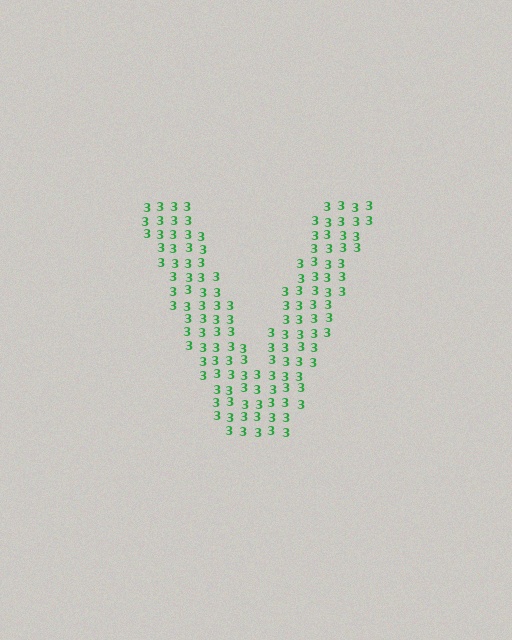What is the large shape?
The large shape is the letter V.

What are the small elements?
The small elements are digit 3's.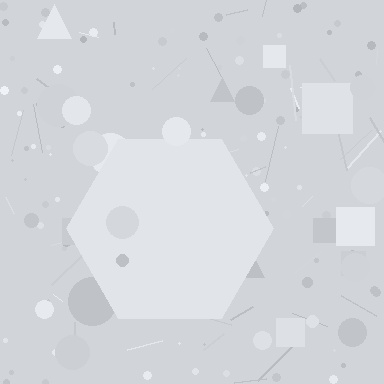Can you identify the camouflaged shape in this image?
The camouflaged shape is a hexagon.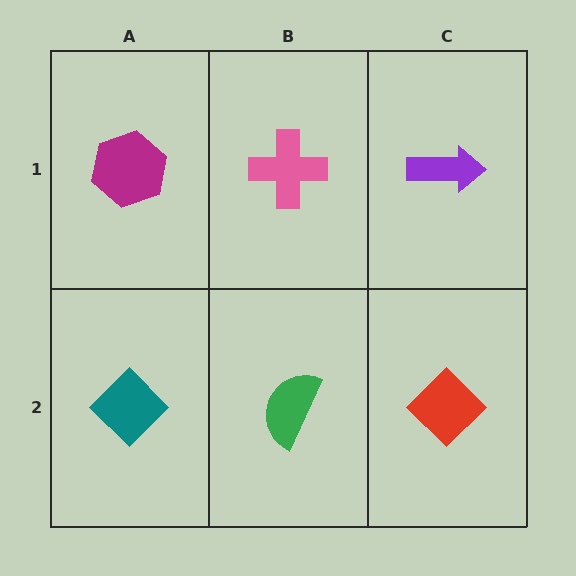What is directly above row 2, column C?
A purple arrow.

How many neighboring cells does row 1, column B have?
3.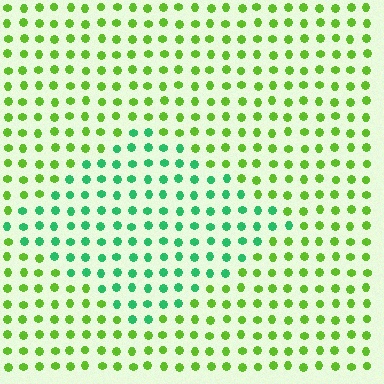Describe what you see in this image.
The image is filled with small lime elements in a uniform arrangement. A diamond-shaped region is visible where the elements are tinted to a slightly different hue, forming a subtle color boundary.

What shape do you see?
I see a diamond.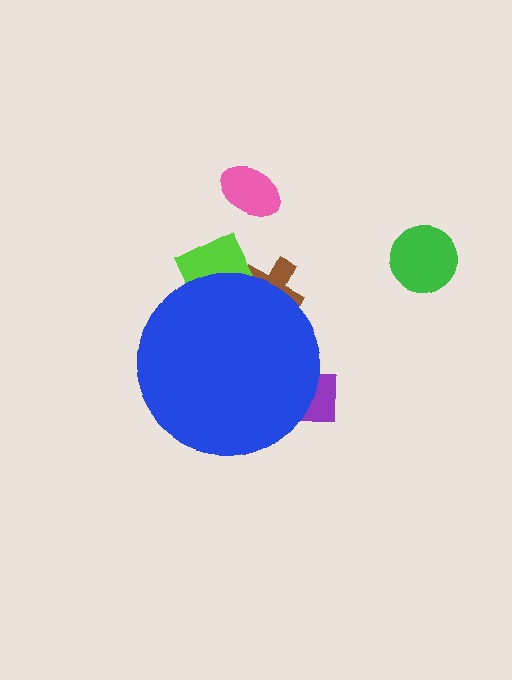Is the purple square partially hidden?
Yes, the purple square is partially hidden behind the blue circle.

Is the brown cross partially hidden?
Yes, the brown cross is partially hidden behind the blue circle.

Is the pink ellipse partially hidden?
No, the pink ellipse is fully visible.